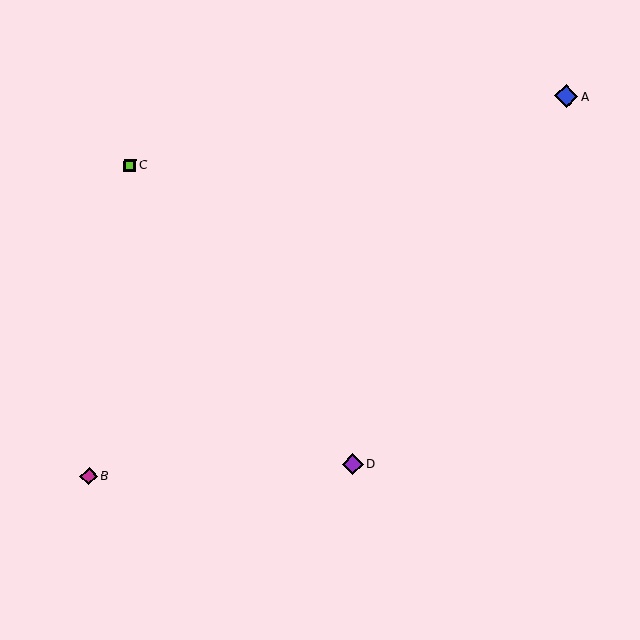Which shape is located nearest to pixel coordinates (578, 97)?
The blue diamond (labeled A) at (566, 96) is nearest to that location.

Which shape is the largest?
The blue diamond (labeled A) is the largest.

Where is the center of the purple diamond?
The center of the purple diamond is at (353, 464).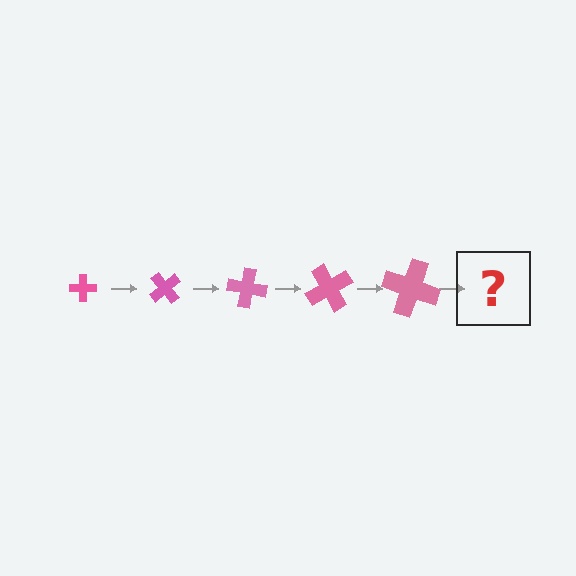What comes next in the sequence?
The next element should be a cross, larger than the previous one and rotated 250 degrees from the start.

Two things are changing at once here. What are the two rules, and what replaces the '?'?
The two rules are that the cross grows larger each step and it rotates 50 degrees each step. The '?' should be a cross, larger than the previous one and rotated 250 degrees from the start.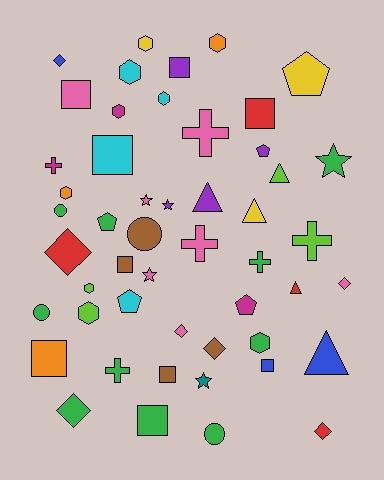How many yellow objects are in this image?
There are 3 yellow objects.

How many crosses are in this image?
There are 6 crosses.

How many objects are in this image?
There are 50 objects.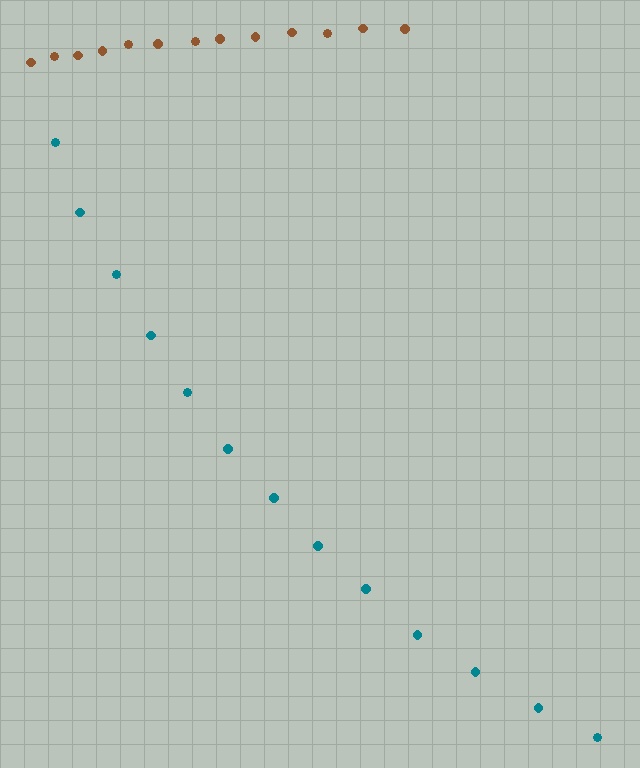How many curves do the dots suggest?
There are 2 distinct paths.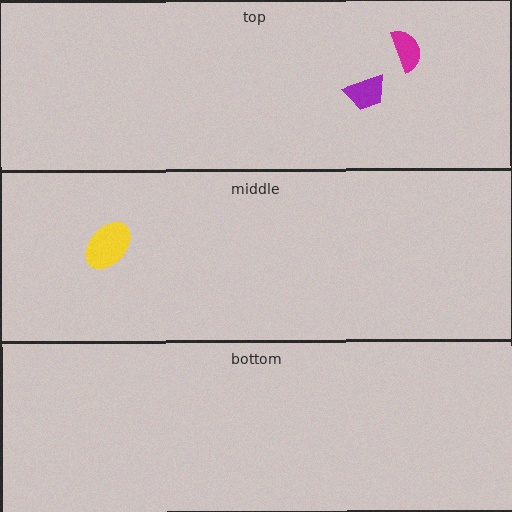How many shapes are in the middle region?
1.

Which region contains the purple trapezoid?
The top region.